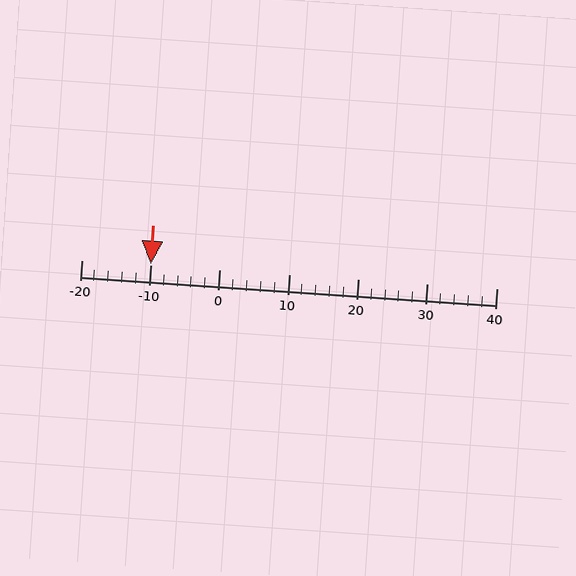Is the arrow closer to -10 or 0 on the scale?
The arrow is closer to -10.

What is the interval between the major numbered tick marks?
The major tick marks are spaced 10 units apart.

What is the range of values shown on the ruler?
The ruler shows values from -20 to 40.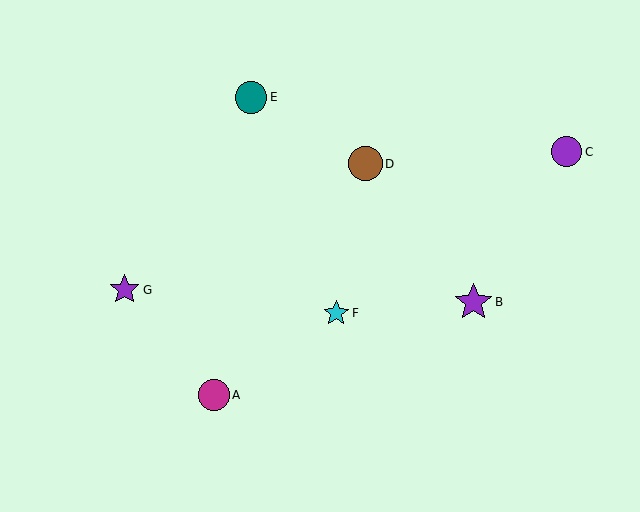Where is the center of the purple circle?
The center of the purple circle is at (567, 152).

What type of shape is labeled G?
Shape G is a purple star.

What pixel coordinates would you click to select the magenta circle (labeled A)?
Click at (214, 395) to select the magenta circle A.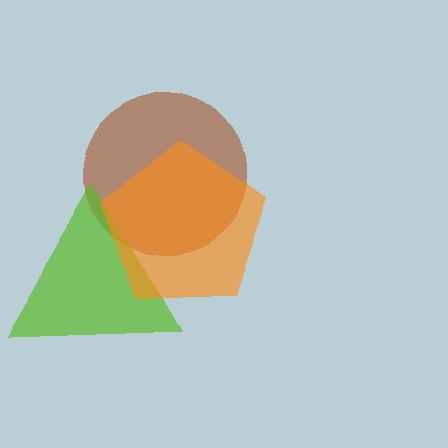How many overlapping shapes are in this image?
There are 3 overlapping shapes in the image.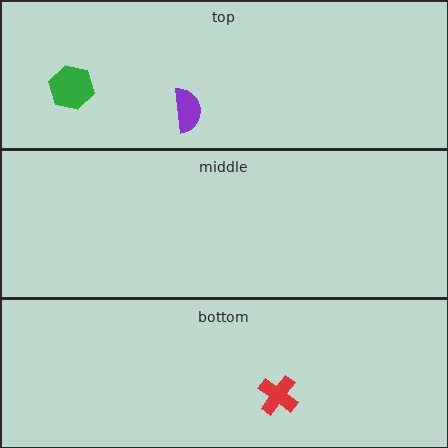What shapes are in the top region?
The green hexagon, the purple semicircle.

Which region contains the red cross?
The bottom region.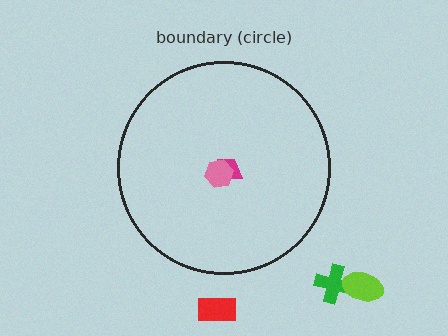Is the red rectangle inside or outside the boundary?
Outside.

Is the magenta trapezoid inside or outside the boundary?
Inside.